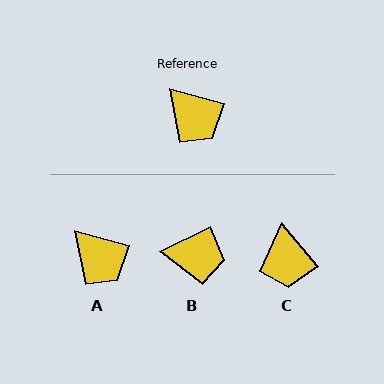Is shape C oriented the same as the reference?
No, it is off by about 35 degrees.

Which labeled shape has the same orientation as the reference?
A.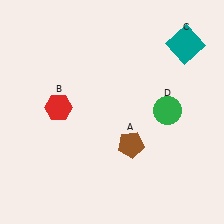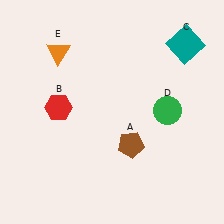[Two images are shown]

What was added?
An orange triangle (E) was added in Image 2.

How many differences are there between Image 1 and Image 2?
There is 1 difference between the two images.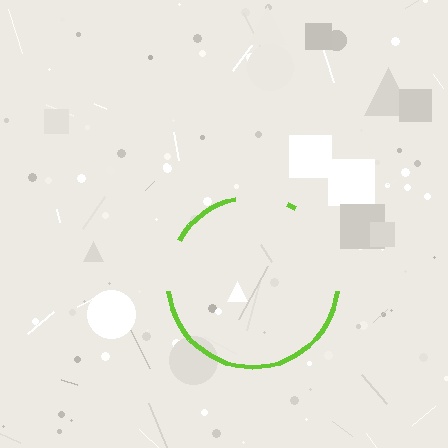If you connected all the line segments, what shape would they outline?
They would outline a circle.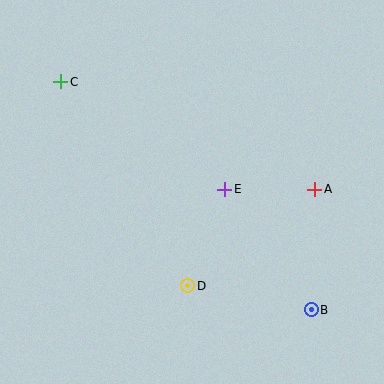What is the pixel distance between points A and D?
The distance between A and D is 160 pixels.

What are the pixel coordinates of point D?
Point D is at (188, 286).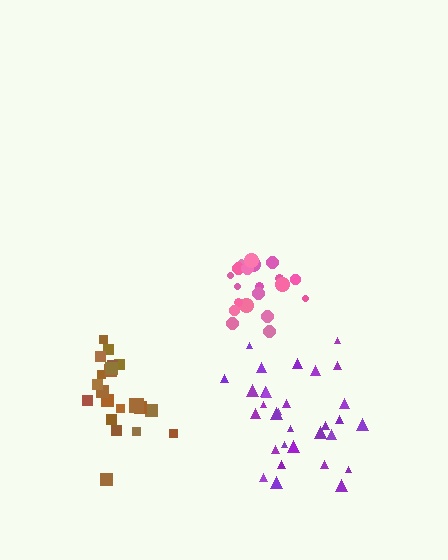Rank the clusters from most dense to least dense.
pink, brown, purple.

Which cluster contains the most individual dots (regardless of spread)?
Purple (31).